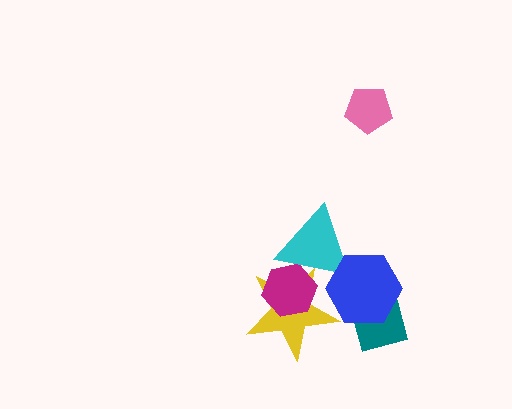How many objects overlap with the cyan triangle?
3 objects overlap with the cyan triangle.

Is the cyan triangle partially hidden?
Yes, it is partially covered by another shape.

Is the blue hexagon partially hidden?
No, no other shape covers it.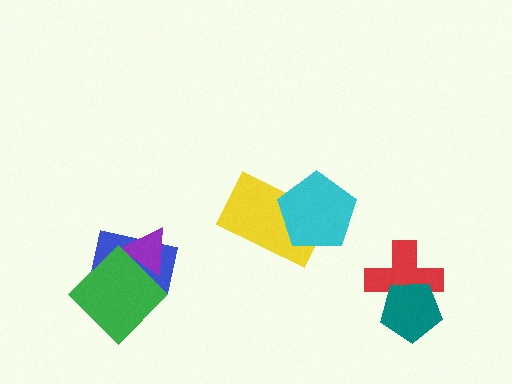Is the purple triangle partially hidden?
Yes, it is partially covered by another shape.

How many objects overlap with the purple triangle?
2 objects overlap with the purple triangle.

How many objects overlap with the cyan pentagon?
1 object overlaps with the cyan pentagon.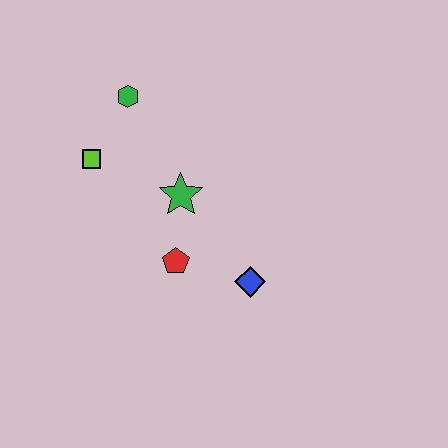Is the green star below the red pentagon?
No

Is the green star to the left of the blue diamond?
Yes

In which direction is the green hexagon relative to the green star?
The green hexagon is above the green star.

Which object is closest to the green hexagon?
The lime square is closest to the green hexagon.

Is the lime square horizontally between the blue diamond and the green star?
No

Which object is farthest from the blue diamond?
The green hexagon is farthest from the blue diamond.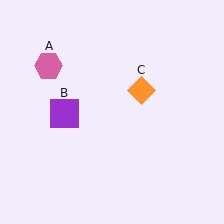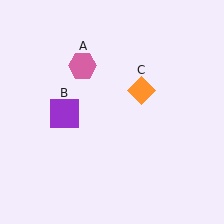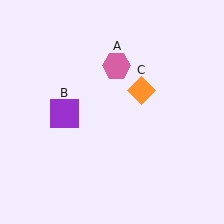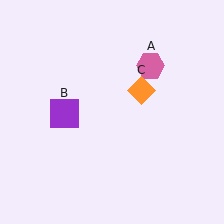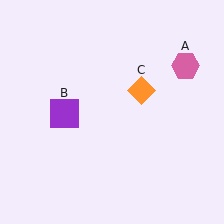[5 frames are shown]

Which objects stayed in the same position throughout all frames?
Purple square (object B) and orange diamond (object C) remained stationary.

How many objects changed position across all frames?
1 object changed position: pink hexagon (object A).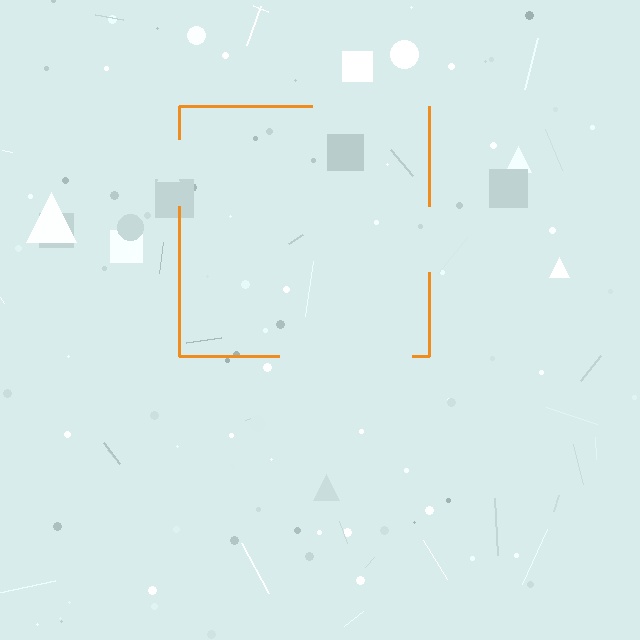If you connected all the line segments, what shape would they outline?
They would outline a square.